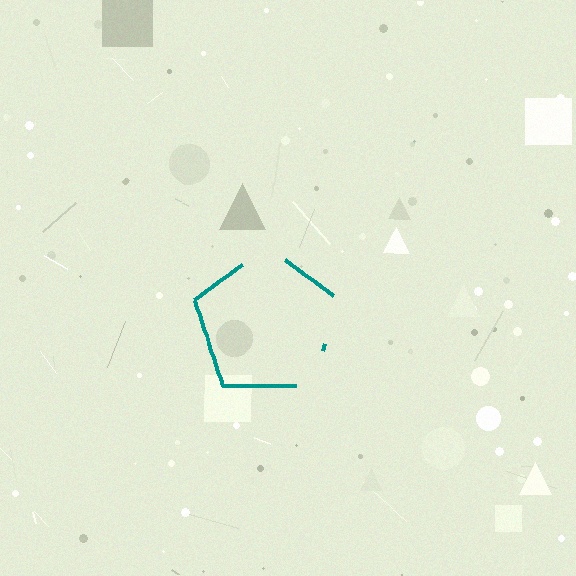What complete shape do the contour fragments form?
The contour fragments form a pentagon.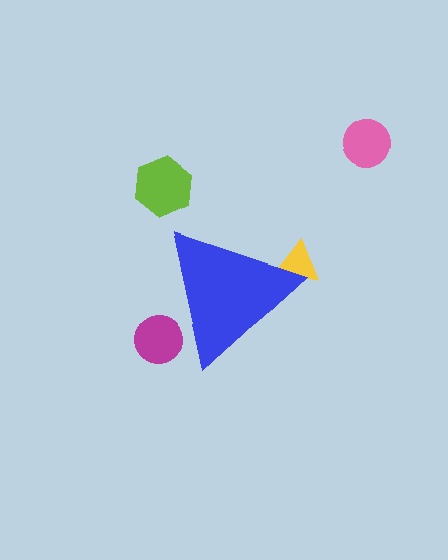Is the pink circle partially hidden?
No, the pink circle is fully visible.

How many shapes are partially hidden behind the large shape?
2 shapes are partially hidden.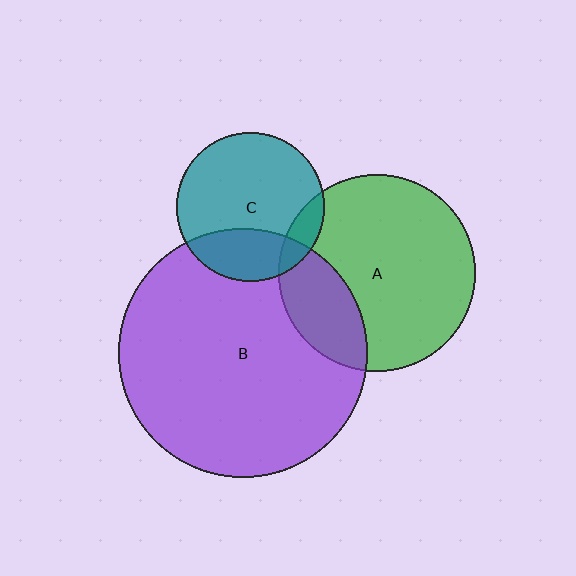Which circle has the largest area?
Circle B (purple).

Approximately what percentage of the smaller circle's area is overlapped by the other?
Approximately 10%.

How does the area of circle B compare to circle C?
Approximately 2.8 times.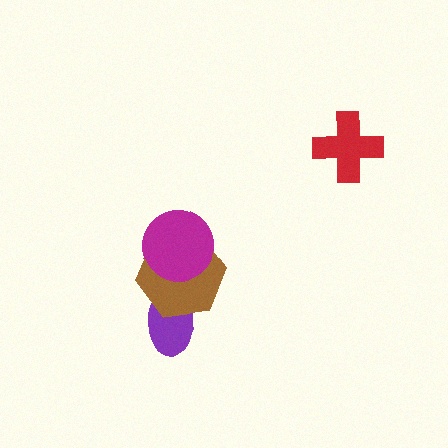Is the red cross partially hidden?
No, no other shape covers it.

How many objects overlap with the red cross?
0 objects overlap with the red cross.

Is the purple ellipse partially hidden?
Yes, it is partially covered by another shape.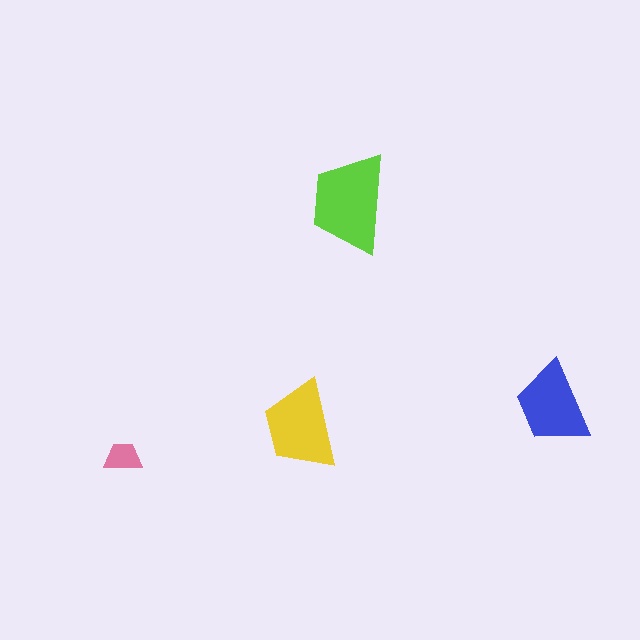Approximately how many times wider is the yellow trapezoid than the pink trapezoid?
About 2.5 times wider.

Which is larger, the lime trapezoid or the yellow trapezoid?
The lime one.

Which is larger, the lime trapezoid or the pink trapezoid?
The lime one.